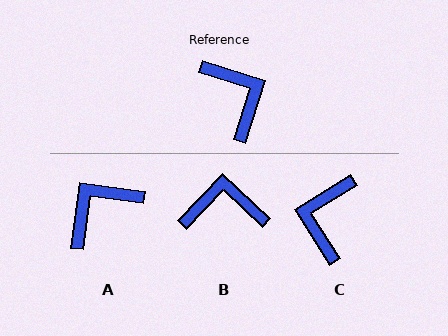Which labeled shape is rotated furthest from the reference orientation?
C, about 139 degrees away.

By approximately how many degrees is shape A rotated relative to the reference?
Approximately 100 degrees counter-clockwise.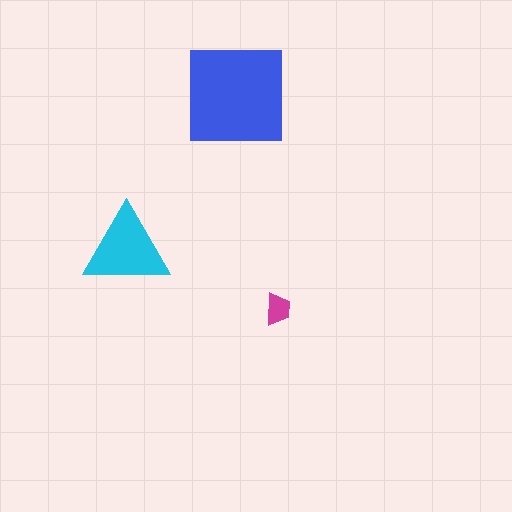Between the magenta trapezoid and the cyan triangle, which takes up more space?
The cyan triangle.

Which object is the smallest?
The magenta trapezoid.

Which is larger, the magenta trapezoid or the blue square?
The blue square.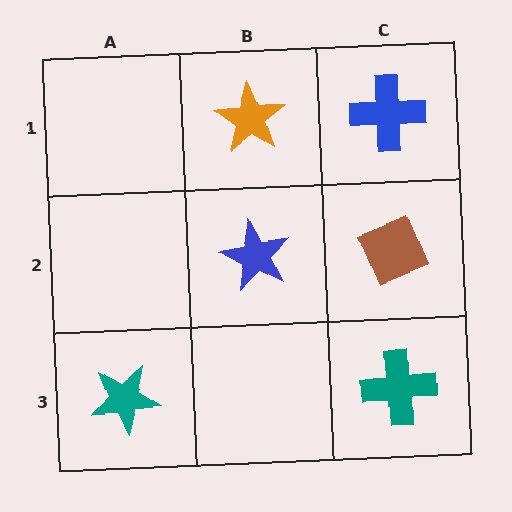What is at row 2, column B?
A blue star.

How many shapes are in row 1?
2 shapes.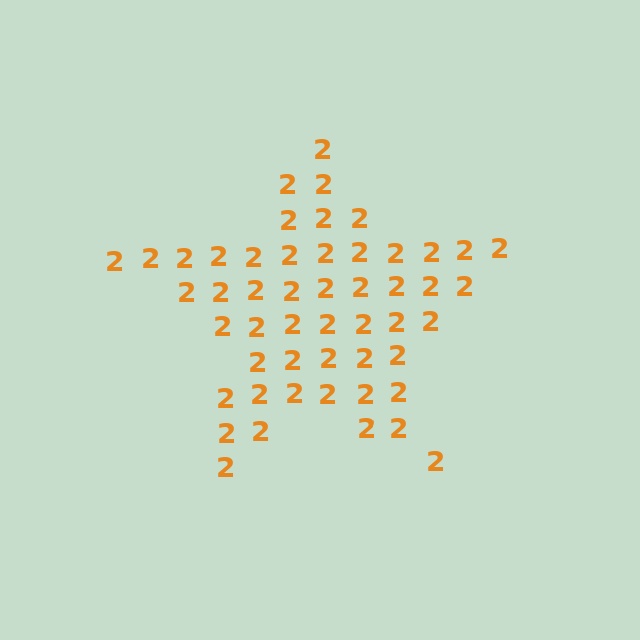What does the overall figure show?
The overall figure shows a star.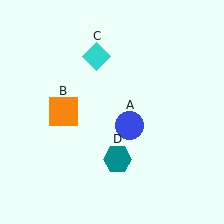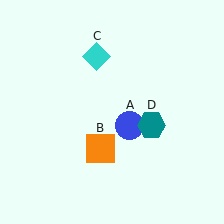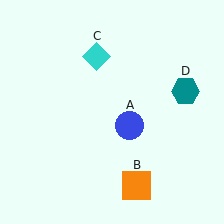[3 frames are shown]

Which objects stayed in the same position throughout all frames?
Blue circle (object A) and cyan diamond (object C) remained stationary.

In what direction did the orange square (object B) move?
The orange square (object B) moved down and to the right.